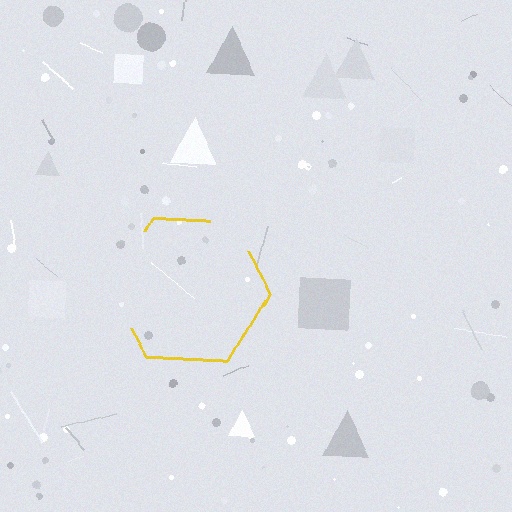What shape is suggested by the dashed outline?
The dashed outline suggests a hexagon.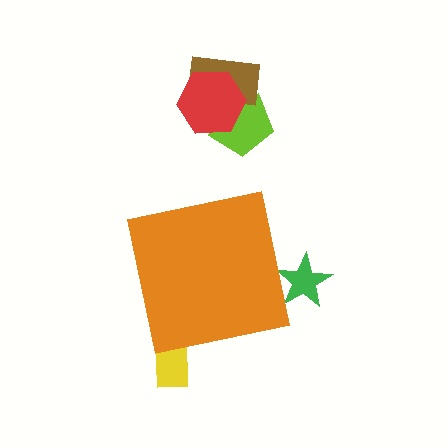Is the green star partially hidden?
Yes, the green star is partially hidden behind the orange square.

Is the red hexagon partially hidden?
No, the red hexagon is fully visible.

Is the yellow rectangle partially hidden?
Yes, the yellow rectangle is partially hidden behind the orange square.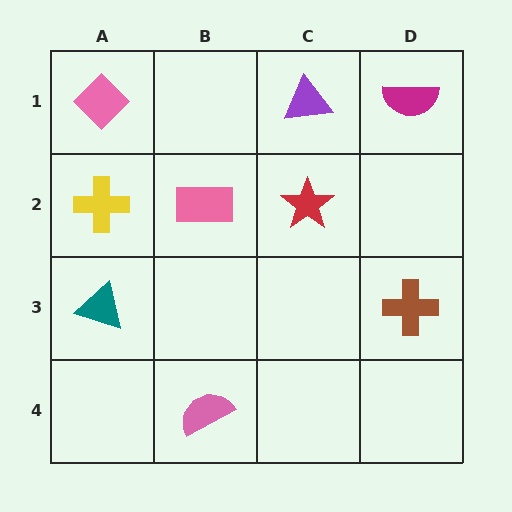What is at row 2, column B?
A pink rectangle.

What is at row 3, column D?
A brown cross.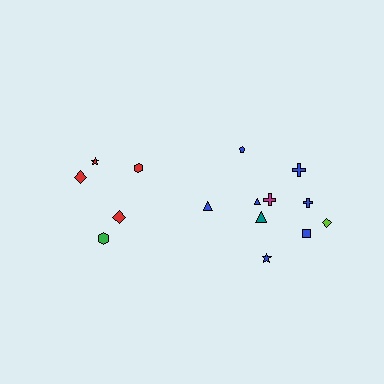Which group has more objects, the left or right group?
The right group.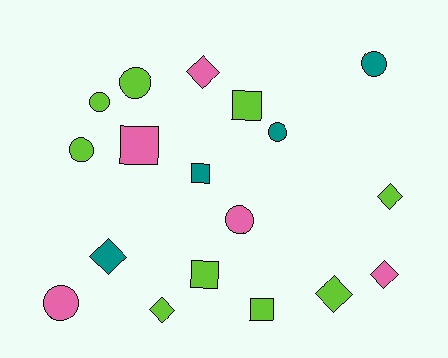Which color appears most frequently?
Lime, with 9 objects.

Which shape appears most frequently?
Circle, with 7 objects.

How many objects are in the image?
There are 18 objects.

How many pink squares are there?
There is 1 pink square.